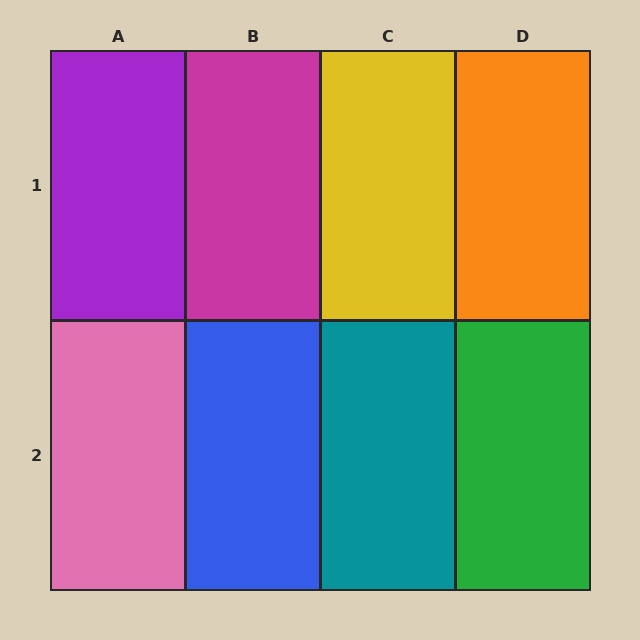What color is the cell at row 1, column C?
Yellow.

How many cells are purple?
1 cell is purple.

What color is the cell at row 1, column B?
Magenta.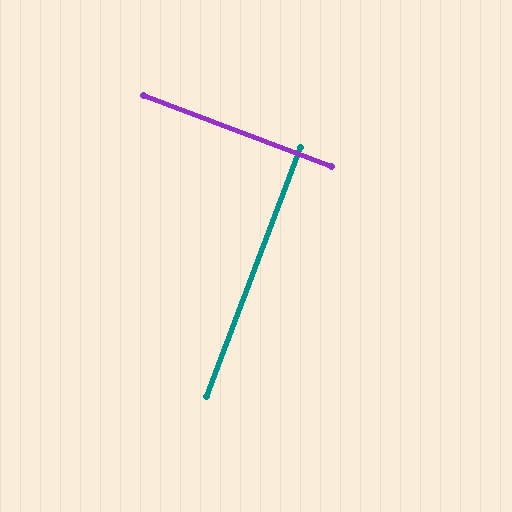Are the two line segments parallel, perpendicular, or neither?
Perpendicular — they meet at approximately 90°.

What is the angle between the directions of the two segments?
Approximately 90 degrees.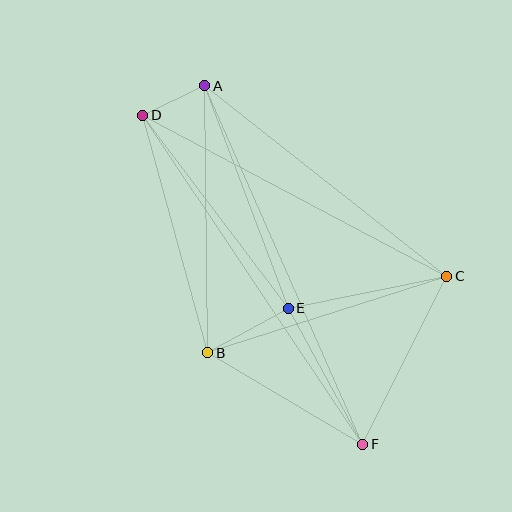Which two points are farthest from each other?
Points D and F are farthest from each other.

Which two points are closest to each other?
Points A and D are closest to each other.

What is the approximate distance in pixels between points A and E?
The distance between A and E is approximately 238 pixels.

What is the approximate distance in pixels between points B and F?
The distance between B and F is approximately 180 pixels.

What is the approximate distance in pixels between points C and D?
The distance between C and D is approximately 344 pixels.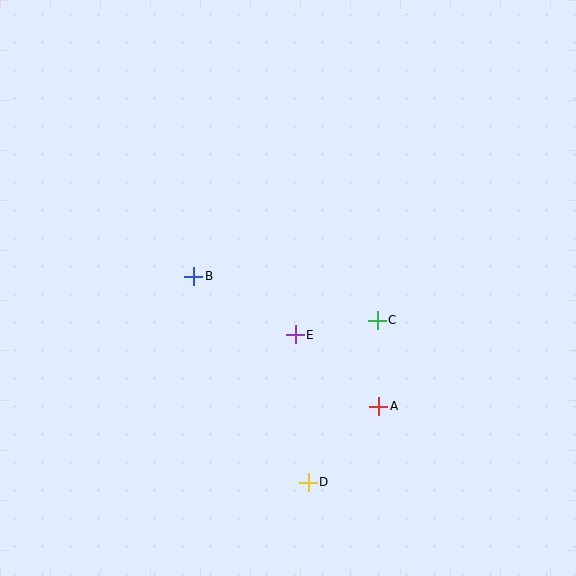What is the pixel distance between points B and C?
The distance between B and C is 188 pixels.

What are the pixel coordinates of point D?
Point D is at (308, 482).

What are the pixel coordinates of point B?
Point B is at (194, 277).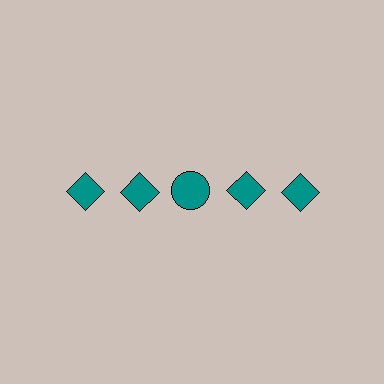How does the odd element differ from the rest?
It has a different shape: circle instead of diamond.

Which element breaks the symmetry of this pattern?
The teal circle in the top row, center column breaks the symmetry. All other shapes are teal diamonds.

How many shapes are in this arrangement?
There are 5 shapes arranged in a grid pattern.